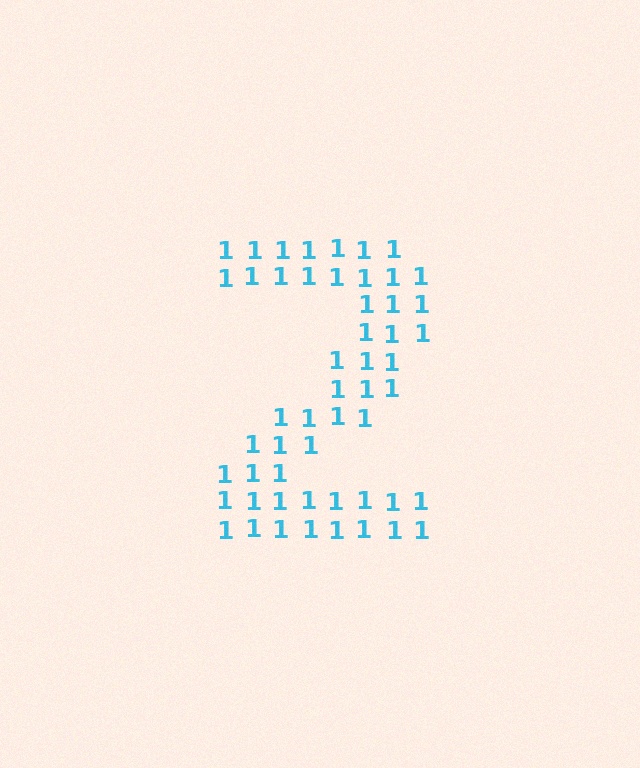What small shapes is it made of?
It is made of small digit 1's.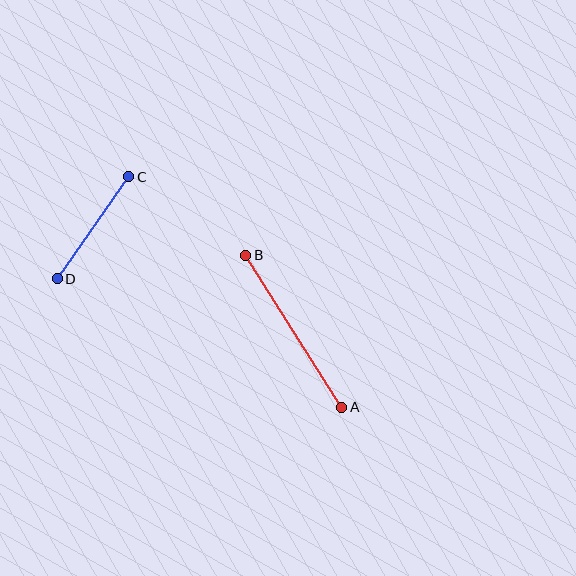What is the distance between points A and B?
The distance is approximately 179 pixels.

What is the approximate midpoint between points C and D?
The midpoint is at approximately (93, 228) pixels.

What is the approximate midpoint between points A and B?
The midpoint is at approximately (294, 331) pixels.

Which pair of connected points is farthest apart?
Points A and B are farthest apart.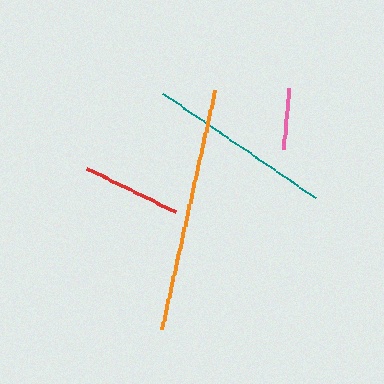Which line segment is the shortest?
The pink line is the shortest at approximately 61 pixels.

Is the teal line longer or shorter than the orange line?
The orange line is longer than the teal line.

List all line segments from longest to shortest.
From longest to shortest: orange, teal, red, pink.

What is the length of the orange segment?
The orange segment is approximately 245 pixels long.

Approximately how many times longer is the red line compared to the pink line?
The red line is approximately 1.6 times the length of the pink line.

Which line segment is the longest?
The orange line is the longest at approximately 245 pixels.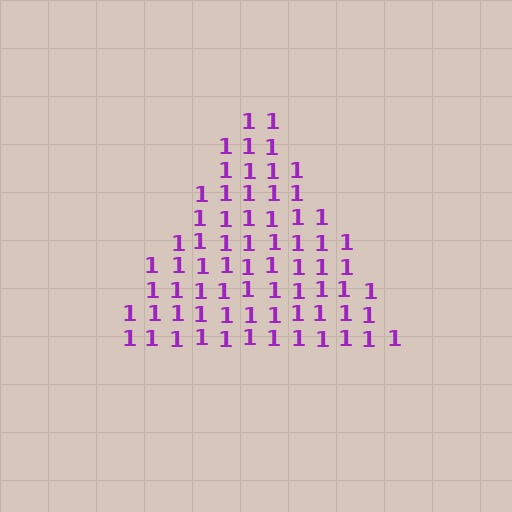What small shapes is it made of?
It is made of small digit 1's.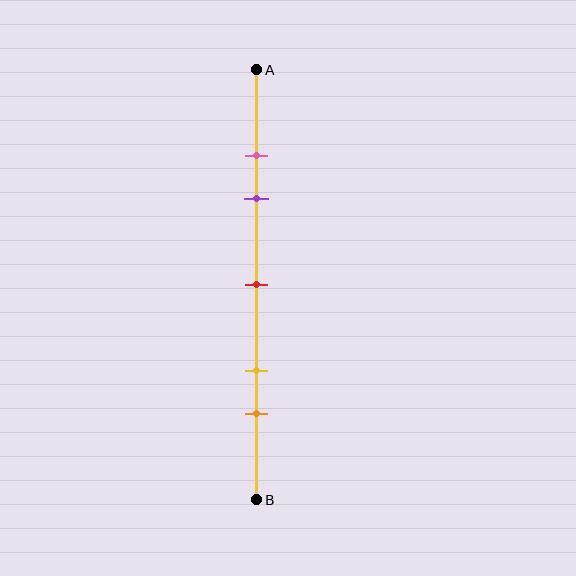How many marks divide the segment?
There are 5 marks dividing the segment.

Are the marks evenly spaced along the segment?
No, the marks are not evenly spaced.